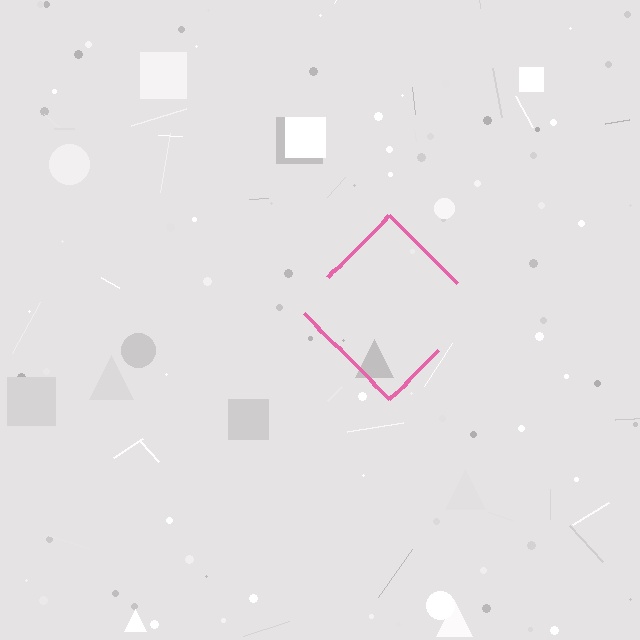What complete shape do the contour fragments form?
The contour fragments form a diamond.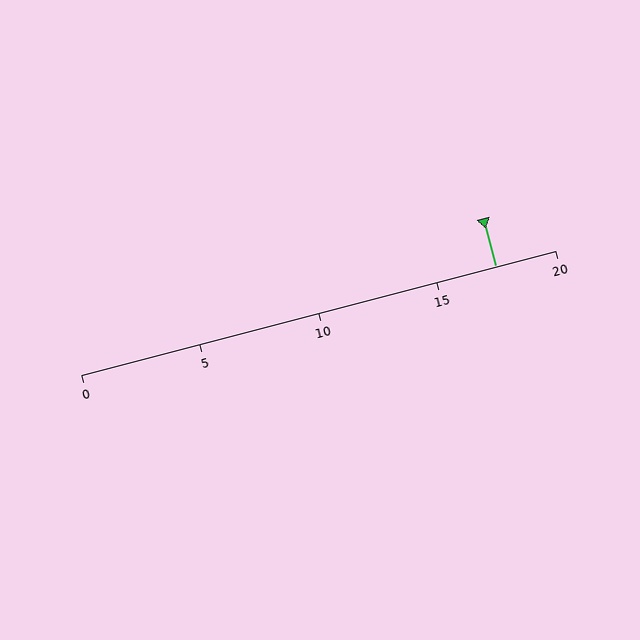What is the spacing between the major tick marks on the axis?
The major ticks are spaced 5 apart.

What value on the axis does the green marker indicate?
The marker indicates approximately 17.5.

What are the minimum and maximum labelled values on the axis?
The axis runs from 0 to 20.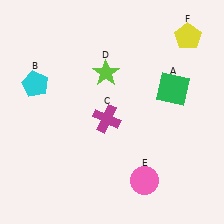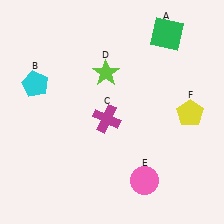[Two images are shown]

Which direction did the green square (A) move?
The green square (A) moved up.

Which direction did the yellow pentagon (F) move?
The yellow pentagon (F) moved down.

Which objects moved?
The objects that moved are: the green square (A), the yellow pentagon (F).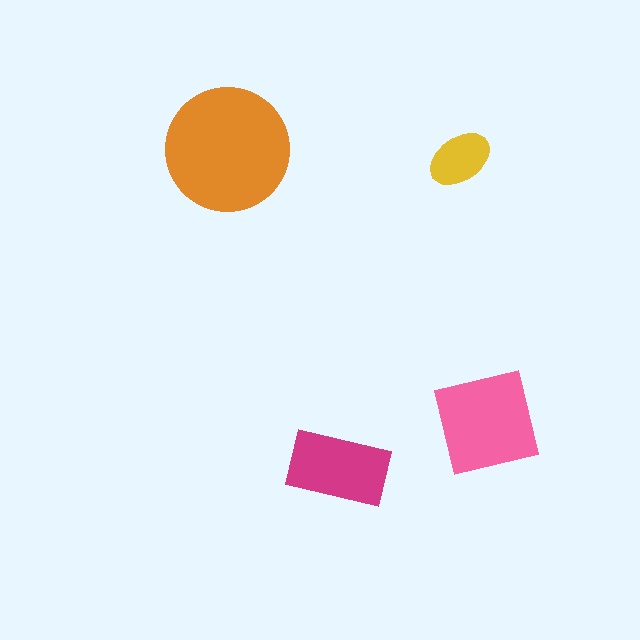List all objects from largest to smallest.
The orange circle, the pink square, the magenta rectangle, the yellow ellipse.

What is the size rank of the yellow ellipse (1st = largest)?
4th.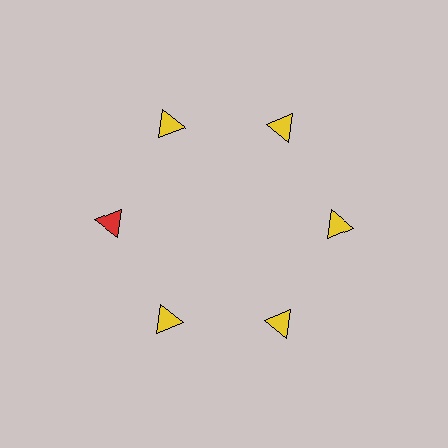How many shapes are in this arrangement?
There are 6 shapes arranged in a ring pattern.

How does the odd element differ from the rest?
It has a different color: red instead of yellow.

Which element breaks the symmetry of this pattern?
The red triangle at roughly the 9 o'clock position breaks the symmetry. All other shapes are yellow triangles.